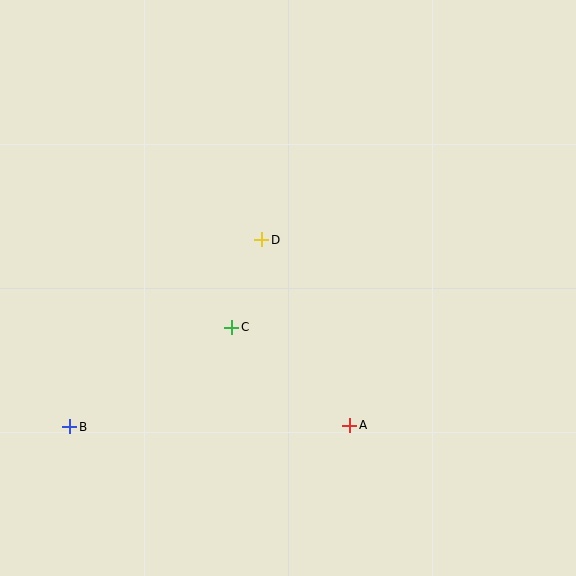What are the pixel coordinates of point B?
Point B is at (70, 427).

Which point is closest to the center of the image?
Point D at (261, 240) is closest to the center.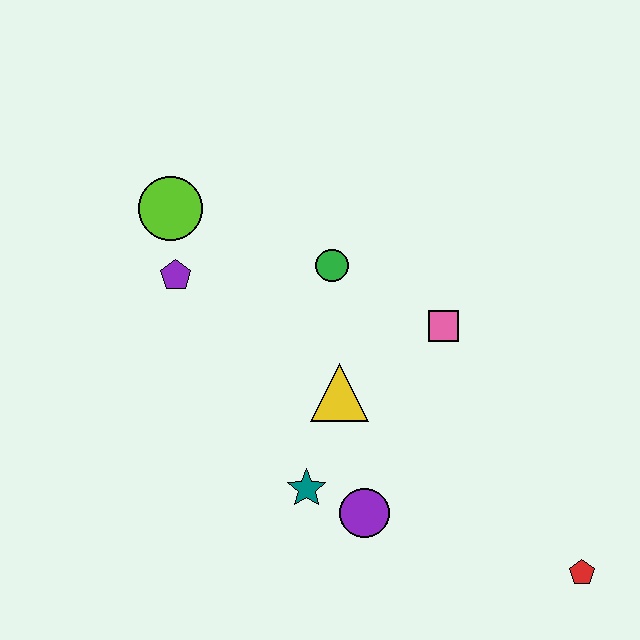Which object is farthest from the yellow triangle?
The red pentagon is farthest from the yellow triangle.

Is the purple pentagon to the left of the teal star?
Yes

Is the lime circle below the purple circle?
No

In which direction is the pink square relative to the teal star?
The pink square is above the teal star.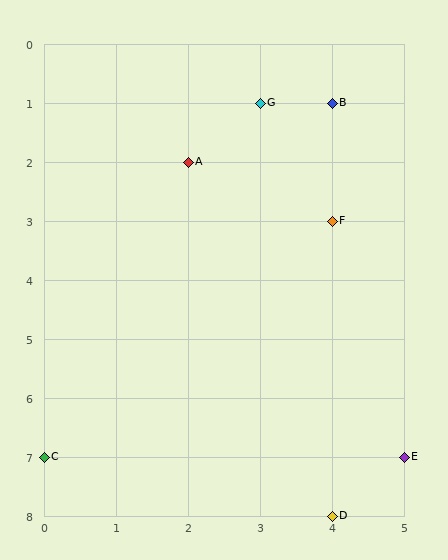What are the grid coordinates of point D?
Point D is at grid coordinates (4, 8).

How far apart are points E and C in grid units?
Points E and C are 5 columns apart.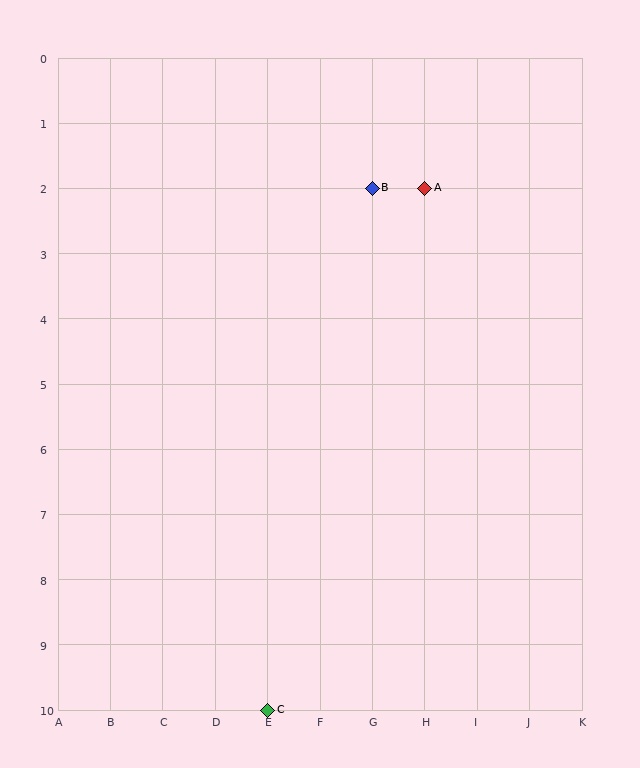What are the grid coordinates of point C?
Point C is at grid coordinates (E, 10).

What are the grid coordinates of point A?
Point A is at grid coordinates (H, 2).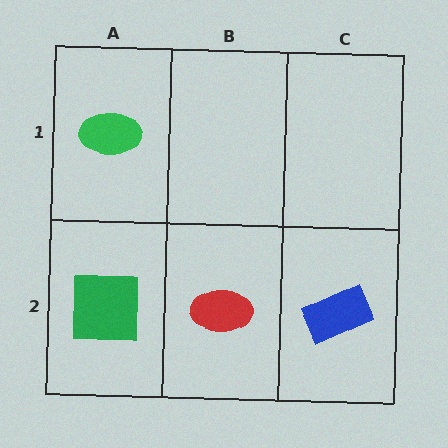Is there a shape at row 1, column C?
No, that cell is empty.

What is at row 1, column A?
A green ellipse.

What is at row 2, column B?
A red ellipse.